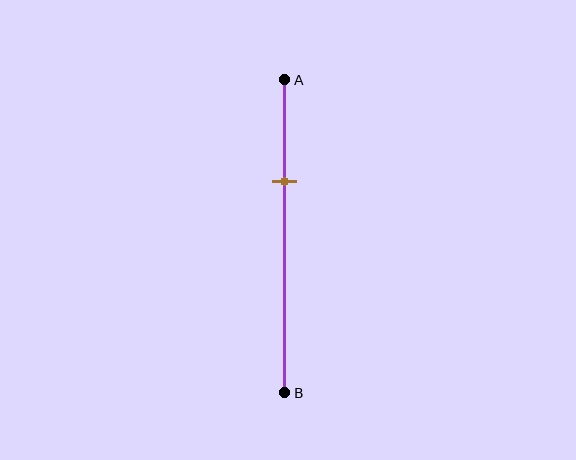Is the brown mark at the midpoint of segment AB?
No, the mark is at about 30% from A, not at the 50% midpoint.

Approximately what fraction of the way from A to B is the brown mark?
The brown mark is approximately 30% of the way from A to B.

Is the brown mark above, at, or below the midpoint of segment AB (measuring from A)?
The brown mark is above the midpoint of segment AB.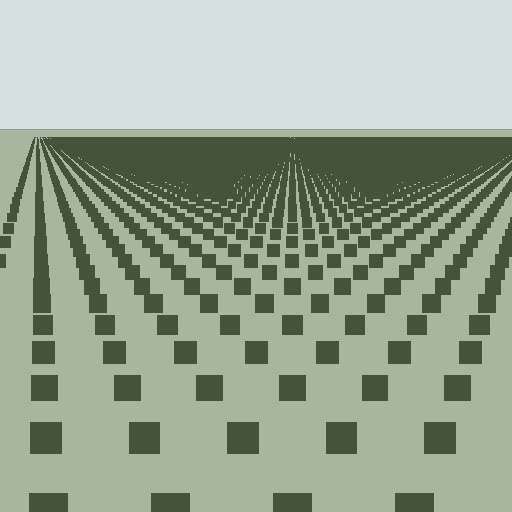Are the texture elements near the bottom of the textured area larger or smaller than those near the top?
Larger. Near the bottom, elements are closer to the viewer and appear at a bigger on-screen size.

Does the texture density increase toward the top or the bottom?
Density increases toward the top.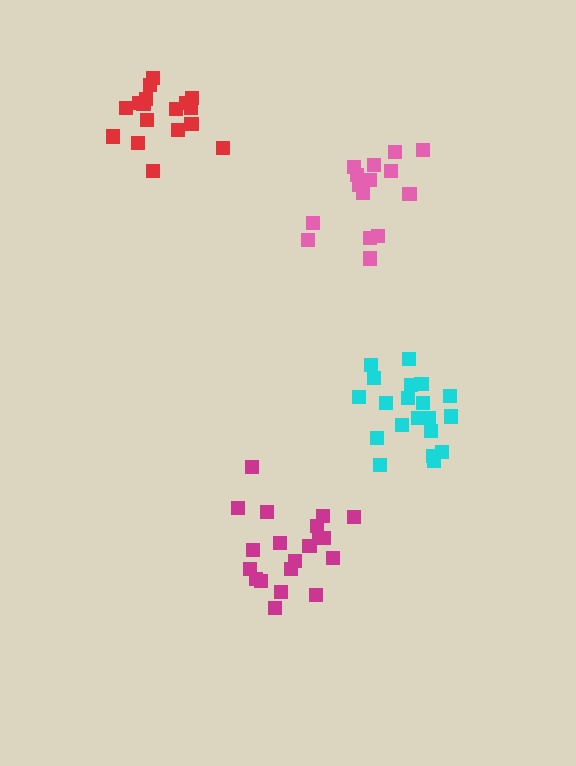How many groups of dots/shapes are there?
There are 4 groups.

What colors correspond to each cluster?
The clusters are colored: red, pink, magenta, cyan.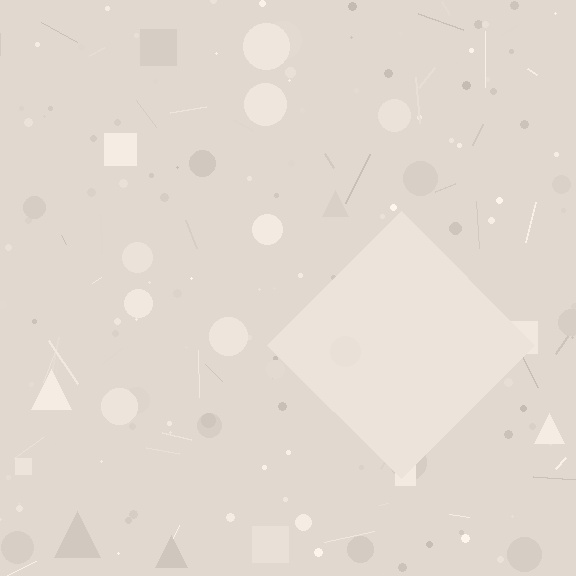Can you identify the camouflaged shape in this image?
The camouflaged shape is a diamond.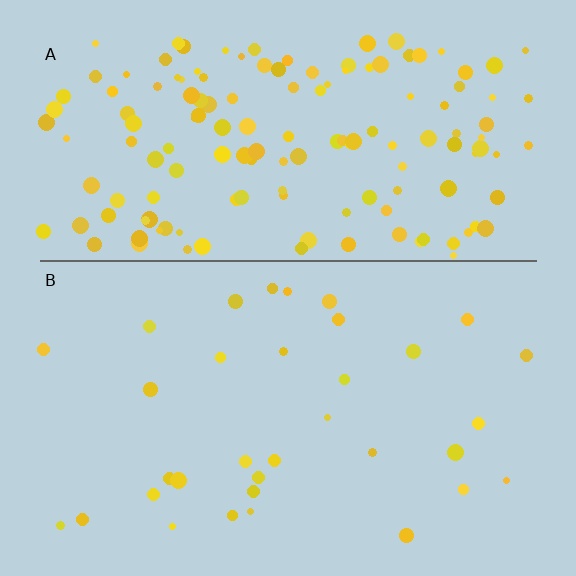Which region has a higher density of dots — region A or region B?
A (the top).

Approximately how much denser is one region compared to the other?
Approximately 4.4× — region A over region B.